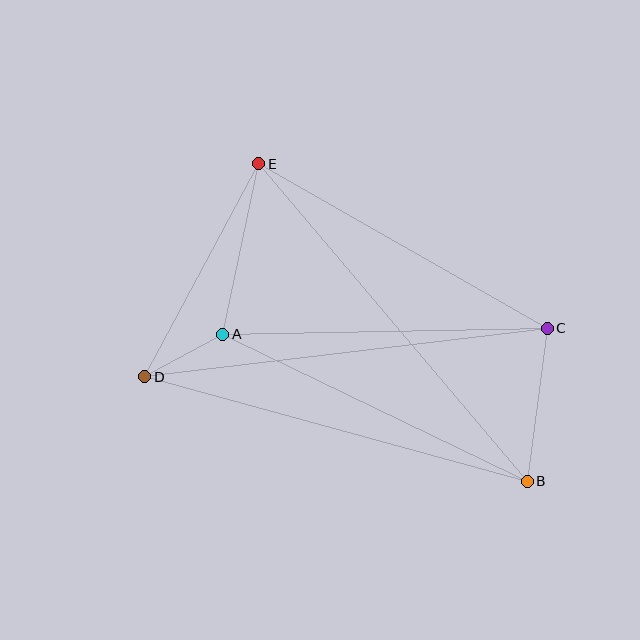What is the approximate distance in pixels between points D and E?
The distance between D and E is approximately 242 pixels.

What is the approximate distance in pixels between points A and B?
The distance between A and B is approximately 338 pixels.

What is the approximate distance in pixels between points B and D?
The distance between B and D is approximately 396 pixels.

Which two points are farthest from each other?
Points B and E are farthest from each other.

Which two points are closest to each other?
Points A and D are closest to each other.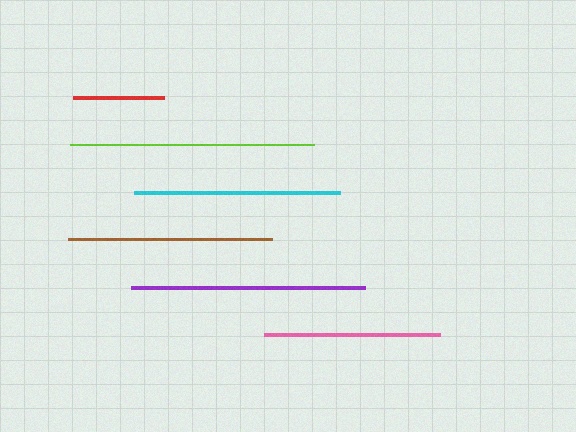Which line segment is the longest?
The lime line is the longest at approximately 243 pixels.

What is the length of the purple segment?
The purple segment is approximately 234 pixels long.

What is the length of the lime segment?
The lime segment is approximately 243 pixels long.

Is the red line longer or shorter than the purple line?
The purple line is longer than the red line.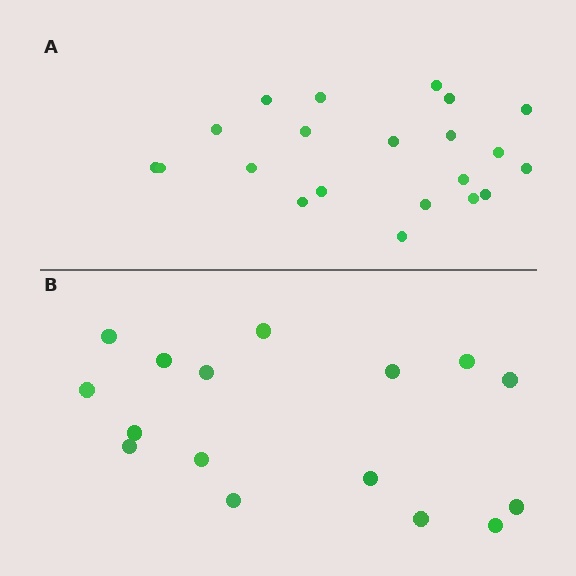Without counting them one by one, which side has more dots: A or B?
Region A (the top region) has more dots.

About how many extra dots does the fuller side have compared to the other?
Region A has about 5 more dots than region B.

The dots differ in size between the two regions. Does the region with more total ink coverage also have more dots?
No. Region B has more total ink coverage because its dots are larger, but region A actually contains more individual dots. Total area can be misleading — the number of items is what matters here.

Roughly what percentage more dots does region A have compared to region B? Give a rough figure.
About 30% more.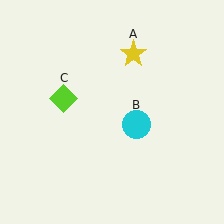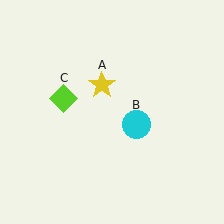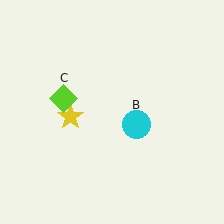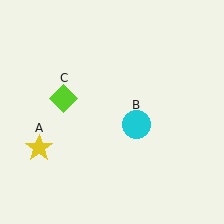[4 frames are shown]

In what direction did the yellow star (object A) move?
The yellow star (object A) moved down and to the left.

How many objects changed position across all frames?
1 object changed position: yellow star (object A).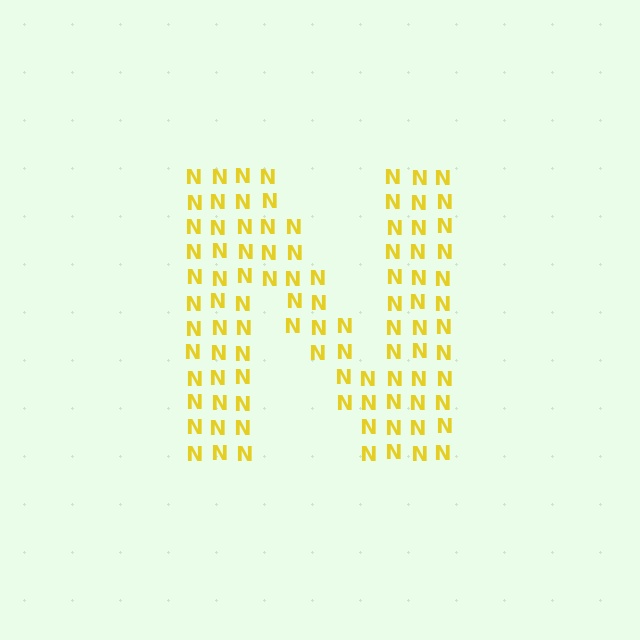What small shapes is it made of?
It is made of small letter N's.